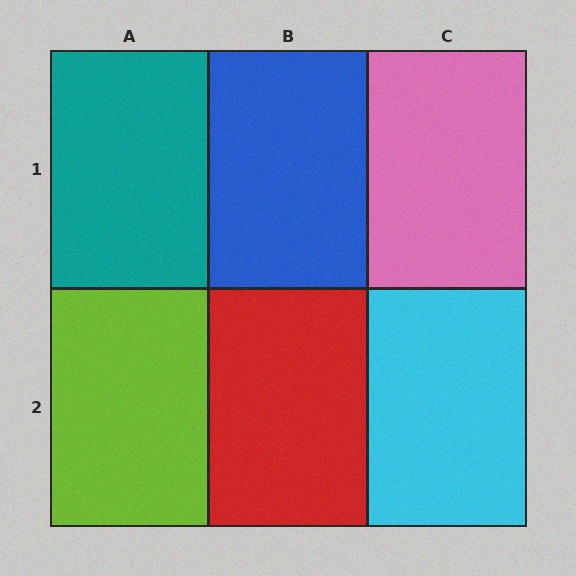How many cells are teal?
1 cell is teal.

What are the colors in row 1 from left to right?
Teal, blue, pink.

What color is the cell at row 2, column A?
Lime.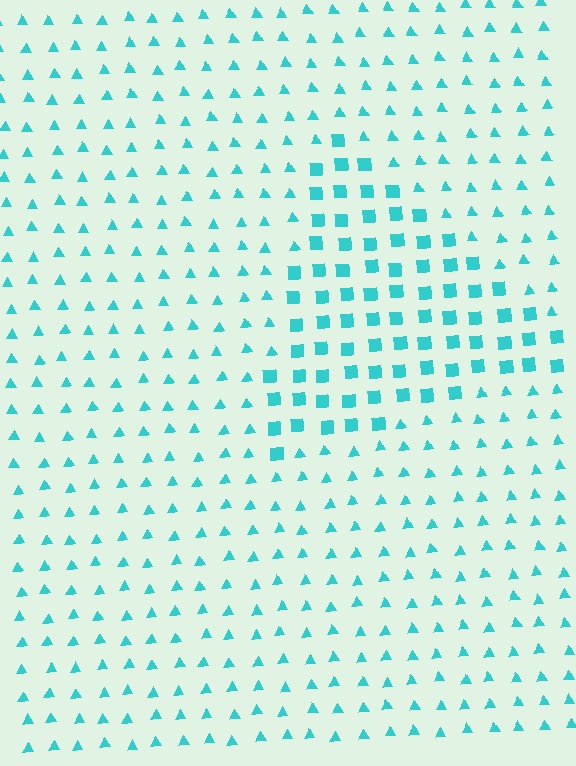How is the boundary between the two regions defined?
The boundary is defined by a change in element shape: squares inside vs. triangles outside. All elements share the same color and spacing.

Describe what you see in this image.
The image is filled with small cyan elements arranged in a uniform grid. A triangle-shaped region contains squares, while the surrounding area contains triangles. The boundary is defined purely by the change in element shape.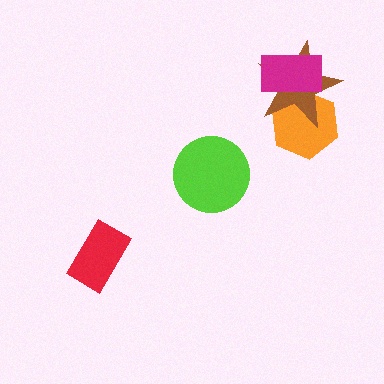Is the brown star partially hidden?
Yes, it is partially covered by another shape.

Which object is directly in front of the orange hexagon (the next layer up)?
The brown star is directly in front of the orange hexagon.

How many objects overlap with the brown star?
2 objects overlap with the brown star.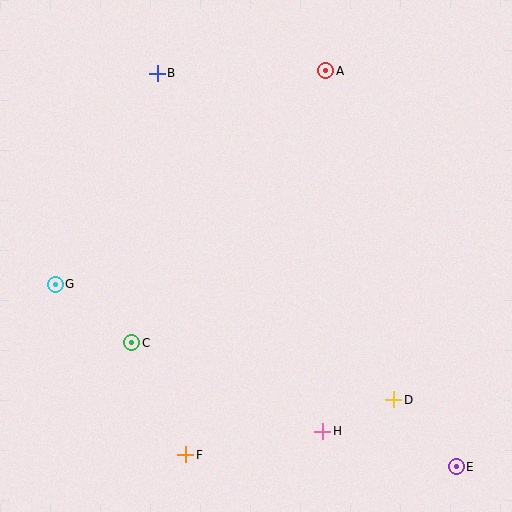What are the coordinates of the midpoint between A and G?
The midpoint between A and G is at (191, 177).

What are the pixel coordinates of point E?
Point E is at (456, 467).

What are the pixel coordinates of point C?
Point C is at (132, 343).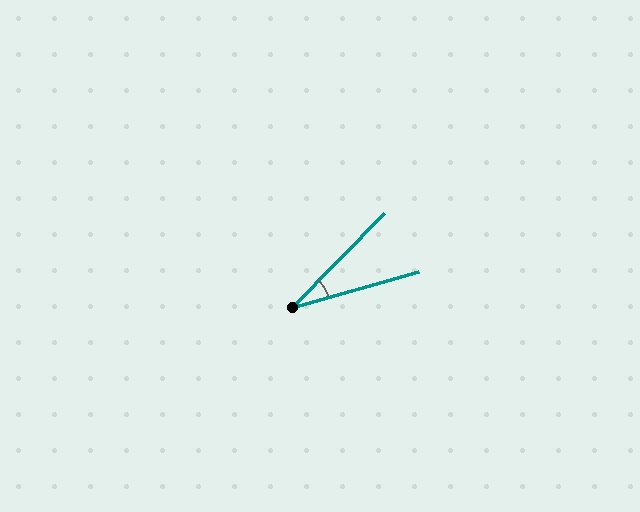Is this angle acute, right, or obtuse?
It is acute.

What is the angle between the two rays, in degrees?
Approximately 30 degrees.